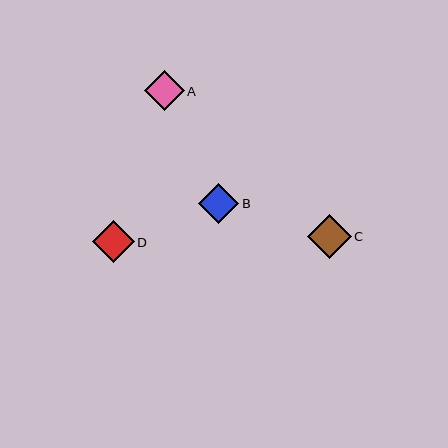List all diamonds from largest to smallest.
From largest to smallest: C, D, B, A.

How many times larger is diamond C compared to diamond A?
Diamond C is approximately 1.1 times the size of diamond A.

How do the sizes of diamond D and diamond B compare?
Diamond D and diamond B are approximately the same size.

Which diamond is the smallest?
Diamond A is the smallest with a size of approximately 40 pixels.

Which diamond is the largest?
Diamond C is the largest with a size of approximately 44 pixels.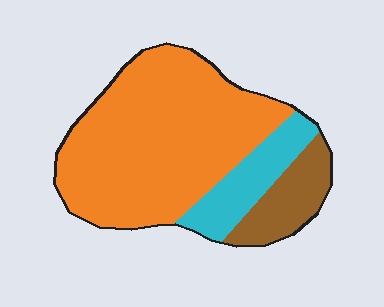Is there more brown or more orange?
Orange.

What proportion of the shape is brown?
Brown covers about 15% of the shape.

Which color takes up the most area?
Orange, at roughly 70%.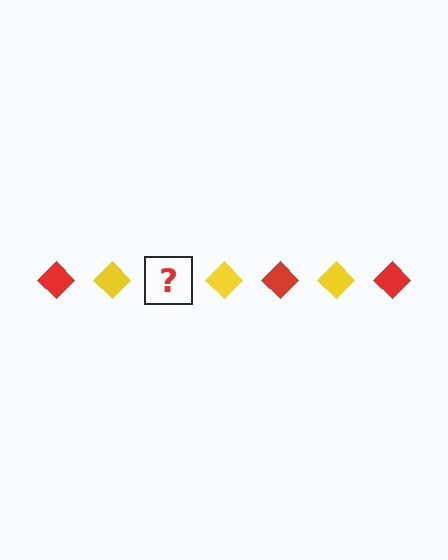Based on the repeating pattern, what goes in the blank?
The blank should be a red diamond.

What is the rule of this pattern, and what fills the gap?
The rule is that the pattern cycles through red, yellow diamonds. The gap should be filled with a red diamond.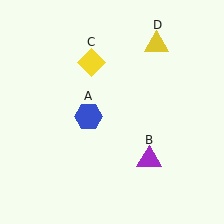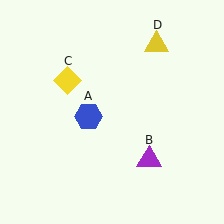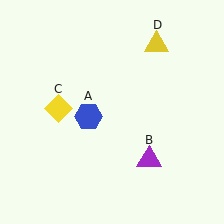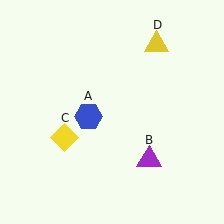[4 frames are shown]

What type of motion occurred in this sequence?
The yellow diamond (object C) rotated counterclockwise around the center of the scene.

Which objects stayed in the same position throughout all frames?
Blue hexagon (object A) and purple triangle (object B) and yellow triangle (object D) remained stationary.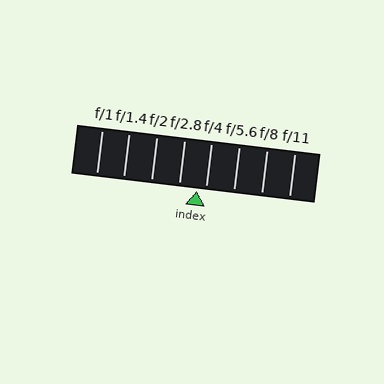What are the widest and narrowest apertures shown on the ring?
The widest aperture shown is f/1 and the narrowest is f/11.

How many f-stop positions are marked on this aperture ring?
There are 8 f-stop positions marked.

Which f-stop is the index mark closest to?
The index mark is closest to f/4.